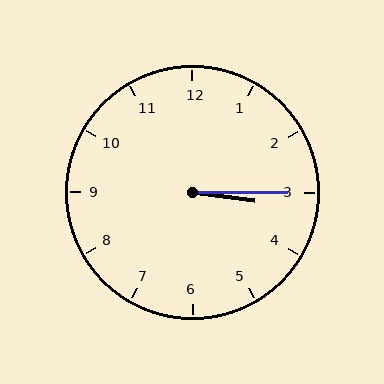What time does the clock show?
3:15.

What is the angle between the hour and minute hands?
Approximately 8 degrees.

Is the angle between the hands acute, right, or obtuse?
It is acute.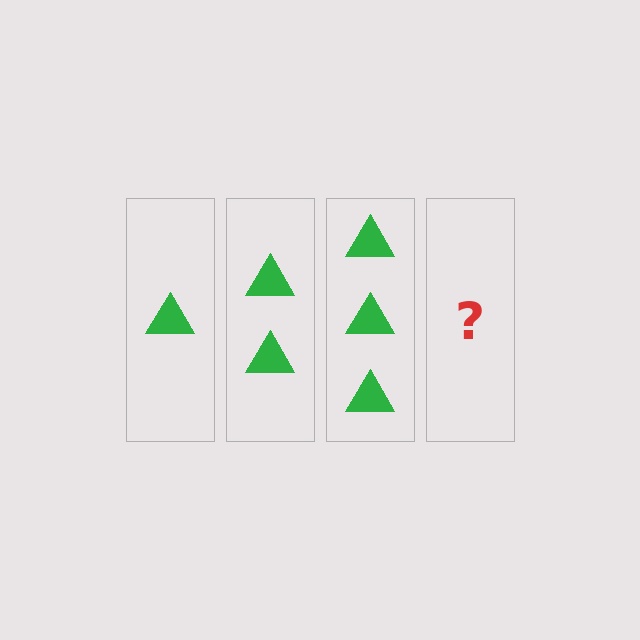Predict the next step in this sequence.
The next step is 4 triangles.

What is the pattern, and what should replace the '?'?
The pattern is that each step adds one more triangle. The '?' should be 4 triangles.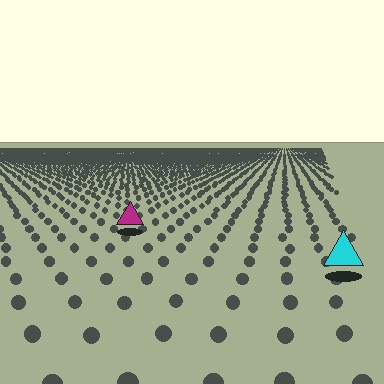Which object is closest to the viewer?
The cyan triangle is closest. The texture marks near it are larger and more spread out.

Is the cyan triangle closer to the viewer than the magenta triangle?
Yes. The cyan triangle is closer — you can tell from the texture gradient: the ground texture is coarser near it.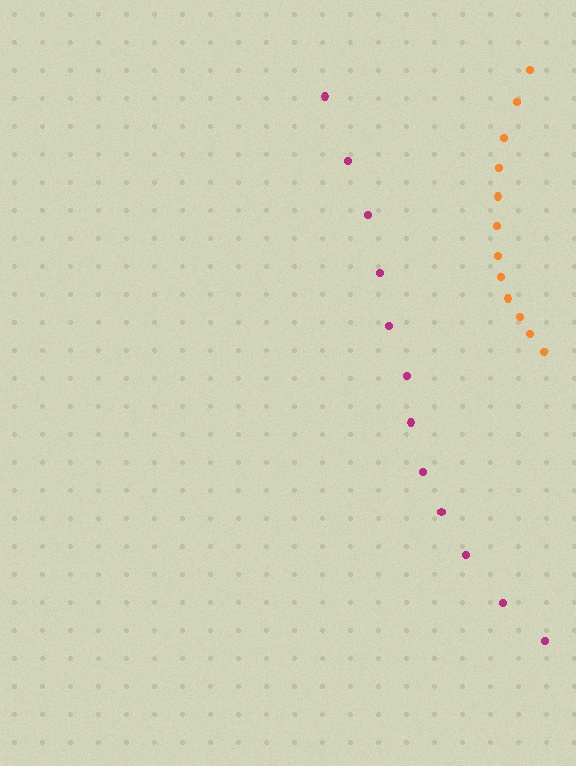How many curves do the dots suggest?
There are 2 distinct paths.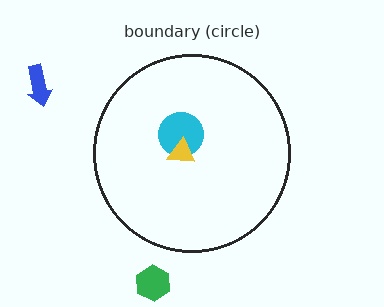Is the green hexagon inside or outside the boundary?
Outside.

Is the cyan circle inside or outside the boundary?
Inside.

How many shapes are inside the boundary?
2 inside, 2 outside.